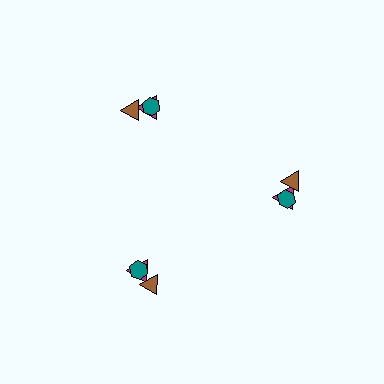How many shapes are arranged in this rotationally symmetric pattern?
There are 9 shapes, arranged in 3 groups of 3.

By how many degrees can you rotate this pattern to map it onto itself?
The pattern maps onto itself every 120 degrees of rotation.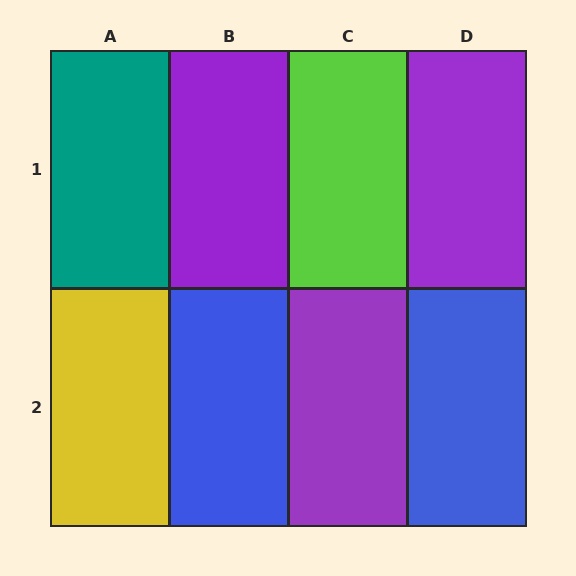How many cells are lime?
1 cell is lime.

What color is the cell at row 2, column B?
Blue.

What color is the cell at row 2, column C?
Purple.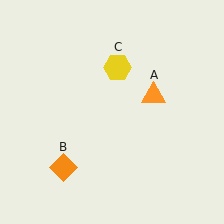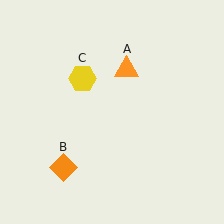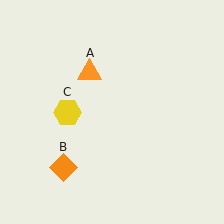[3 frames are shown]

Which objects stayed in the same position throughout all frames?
Orange diamond (object B) remained stationary.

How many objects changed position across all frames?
2 objects changed position: orange triangle (object A), yellow hexagon (object C).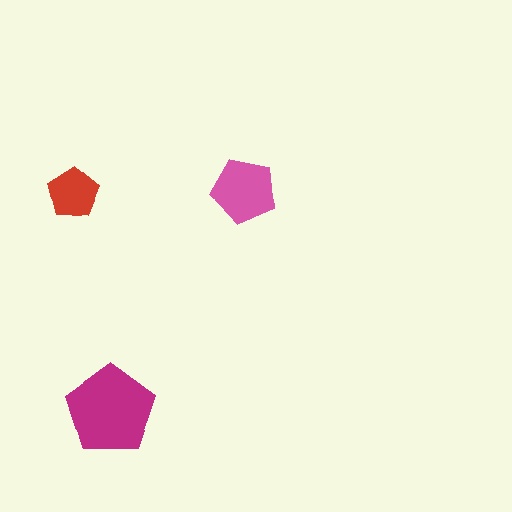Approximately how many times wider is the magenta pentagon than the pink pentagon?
About 1.5 times wider.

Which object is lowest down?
The magenta pentagon is bottommost.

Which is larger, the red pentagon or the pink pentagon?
The pink one.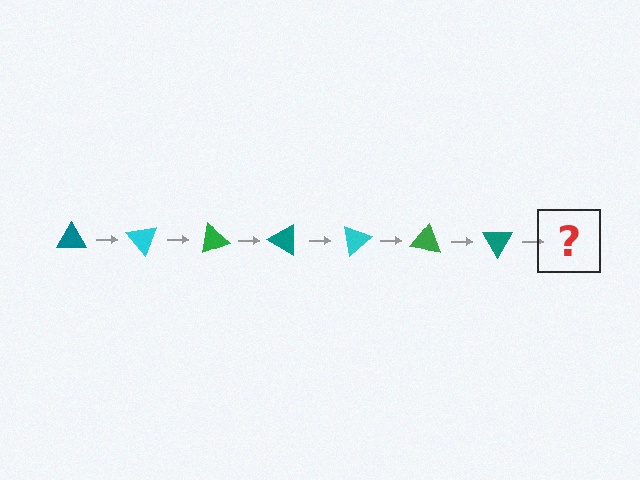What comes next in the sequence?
The next element should be a cyan triangle, rotated 350 degrees from the start.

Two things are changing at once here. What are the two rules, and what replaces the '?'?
The two rules are that it rotates 50 degrees each step and the color cycles through teal, cyan, and green. The '?' should be a cyan triangle, rotated 350 degrees from the start.